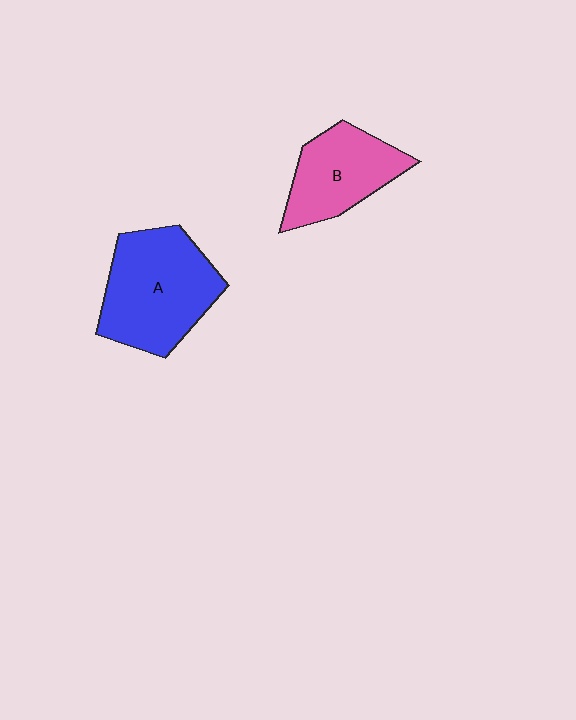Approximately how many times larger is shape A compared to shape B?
Approximately 1.4 times.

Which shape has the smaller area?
Shape B (pink).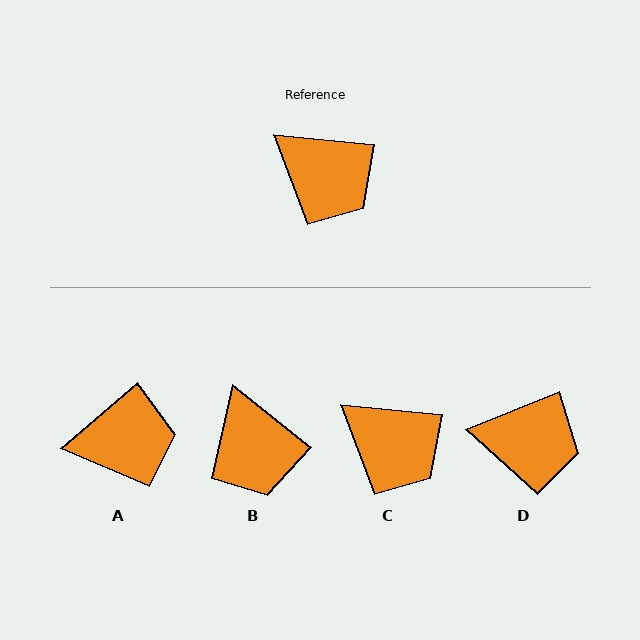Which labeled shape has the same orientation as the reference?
C.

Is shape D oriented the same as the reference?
No, it is off by about 28 degrees.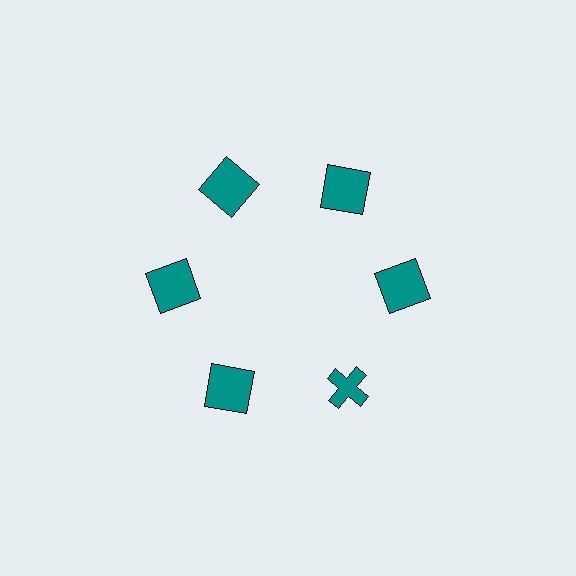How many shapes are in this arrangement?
There are 6 shapes arranged in a ring pattern.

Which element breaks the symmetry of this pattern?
The teal cross at roughly the 5 o'clock position breaks the symmetry. All other shapes are teal squares.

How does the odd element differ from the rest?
It has a different shape: cross instead of square.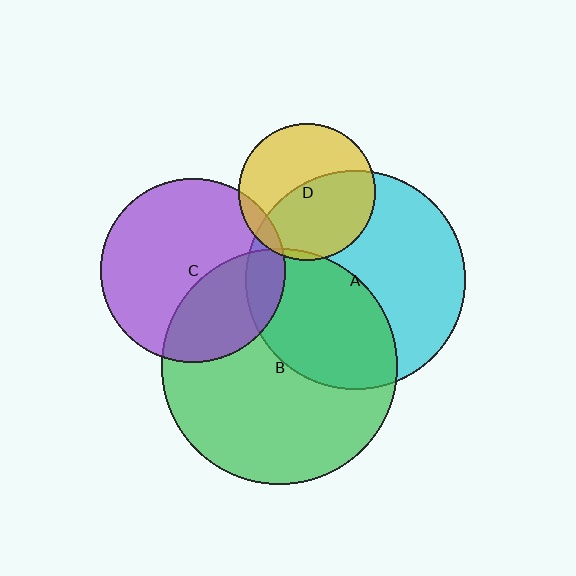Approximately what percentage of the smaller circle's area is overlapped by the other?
Approximately 10%.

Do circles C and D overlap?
Yes.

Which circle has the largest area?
Circle B (green).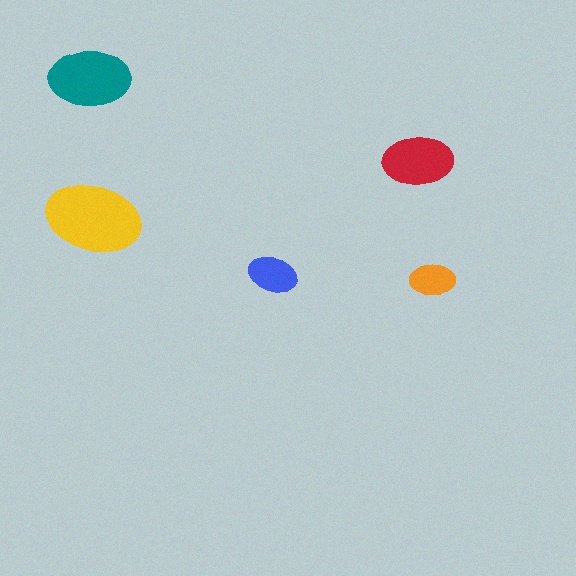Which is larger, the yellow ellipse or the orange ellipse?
The yellow one.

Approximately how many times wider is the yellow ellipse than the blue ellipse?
About 2 times wider.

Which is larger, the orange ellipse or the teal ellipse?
The teal one.